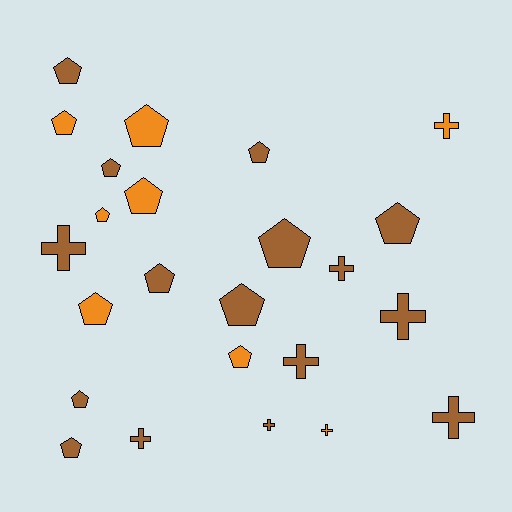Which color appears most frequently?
Brown, with 16 objects.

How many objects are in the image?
There are 24 objects.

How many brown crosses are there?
There are 7 brown crosses.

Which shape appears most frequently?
Pentagon, with 15 objects.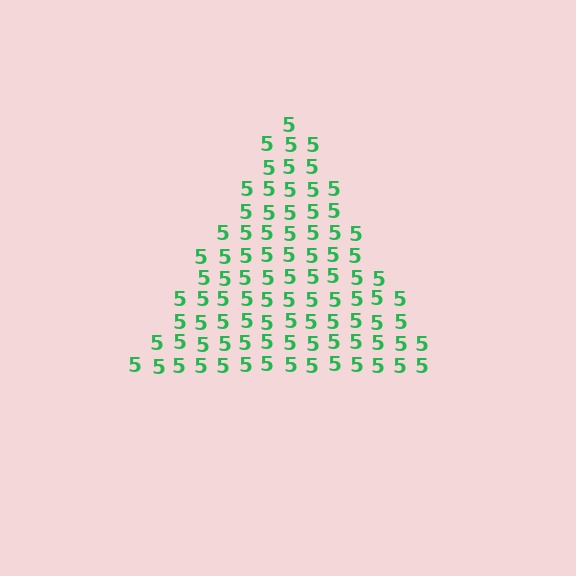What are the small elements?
The small elements are digit 5's.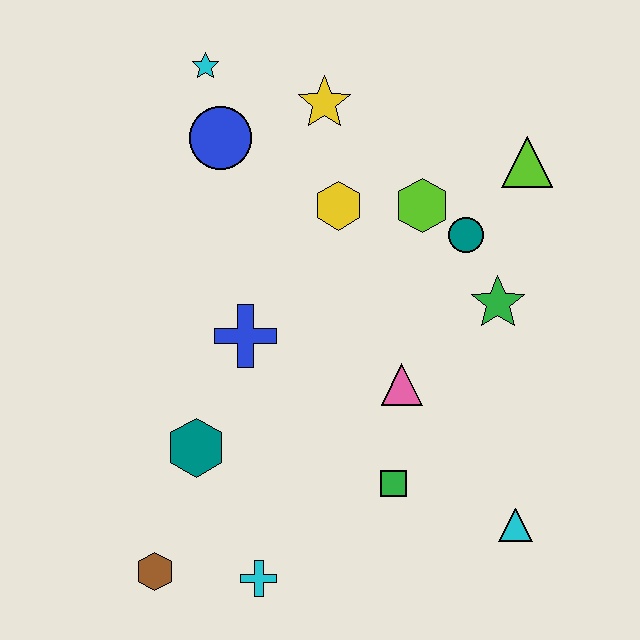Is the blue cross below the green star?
Yes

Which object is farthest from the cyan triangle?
The cyan star is farthest from the cyan triangle.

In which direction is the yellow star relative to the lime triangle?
The yellow star is to the left of the lime triangle.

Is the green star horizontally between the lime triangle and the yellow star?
Yes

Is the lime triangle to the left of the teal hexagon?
No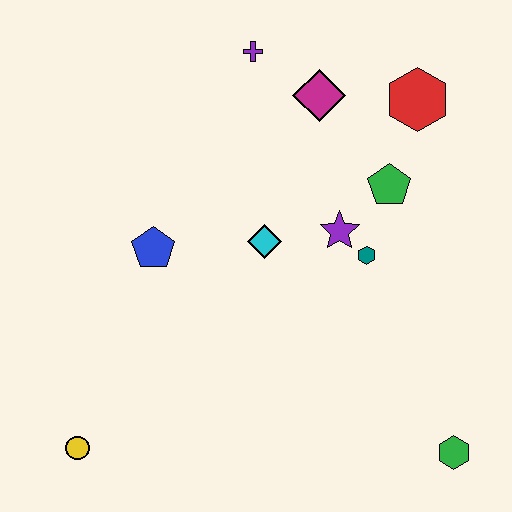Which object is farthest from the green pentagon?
The yellow circle is farthest from the green pentagon.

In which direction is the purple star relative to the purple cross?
The purple star is below the purple cross.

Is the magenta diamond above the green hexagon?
Yes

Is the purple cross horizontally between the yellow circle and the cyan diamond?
Yes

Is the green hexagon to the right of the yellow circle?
Yes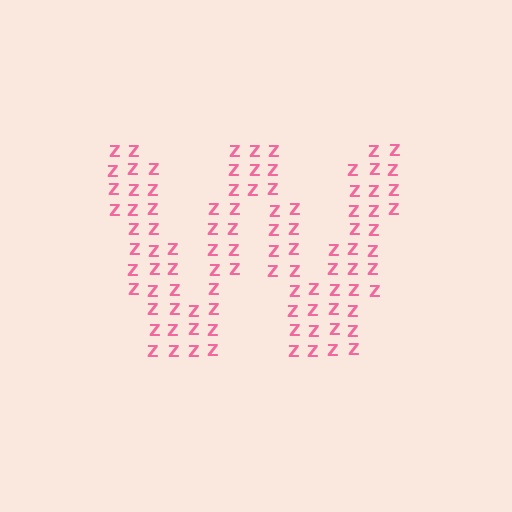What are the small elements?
The small elements are letter Z's.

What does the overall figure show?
The overall figure shows the letter W.